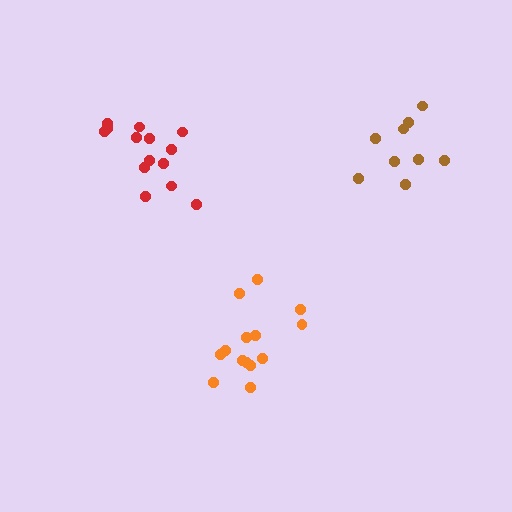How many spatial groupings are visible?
There are 3 spatial groupings.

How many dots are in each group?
Group 1: 14 dots, Group 2: 14 dots, Group 3: 9 dots (37 total).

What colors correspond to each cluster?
The clusters are colored: red, orange, brown.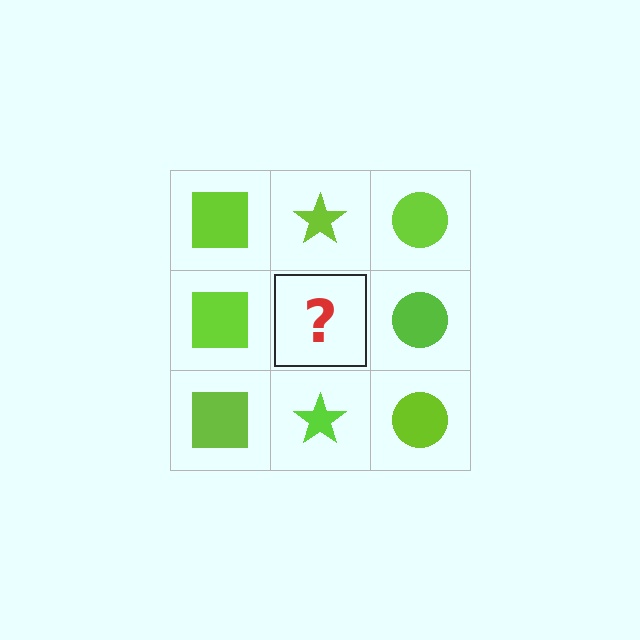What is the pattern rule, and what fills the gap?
The rule is that each column has a consistent shape. The gap should be filled with a lime star.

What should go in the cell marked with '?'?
The missing cell should contain a lime star.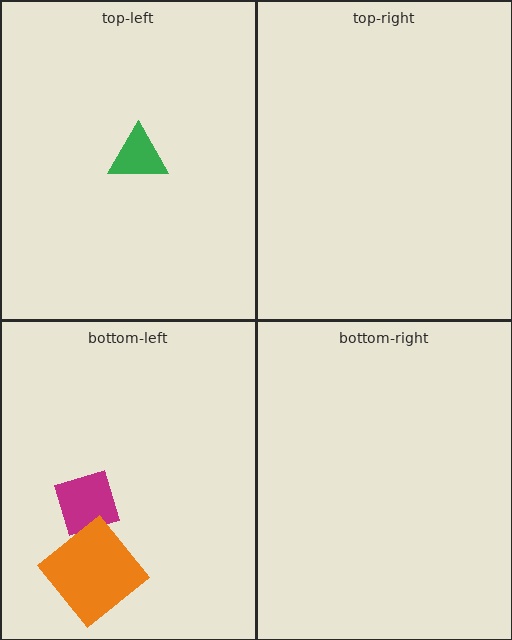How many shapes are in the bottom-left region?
2.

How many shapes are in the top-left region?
1.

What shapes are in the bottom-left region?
The magenta diamond, the orange diamond.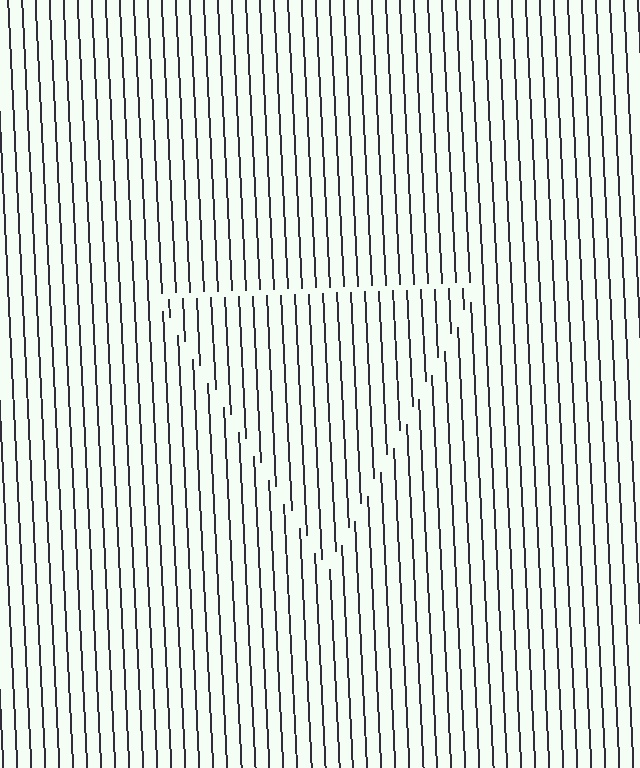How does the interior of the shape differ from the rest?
The interior of the shape contains the same grating, shifted by half a period — the contour is defined by the phase discontinuity where line-ends from the inner and outer gratings abut.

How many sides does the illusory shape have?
3 sides — the line-ends trace a triangle.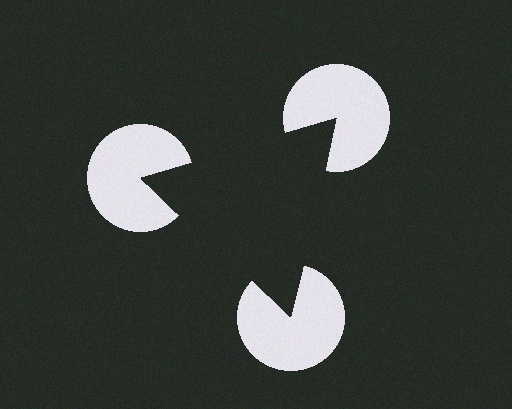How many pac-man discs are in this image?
There are 3 — one at each vertex of the illusory triangle.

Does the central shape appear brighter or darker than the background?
It typically appears slightly darker than the background, even though no actual brightness change is drawn.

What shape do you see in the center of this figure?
An illusory triangle — its edges are inferred from the aligned wedge cuts in the pac-man discs, not physically drawn.